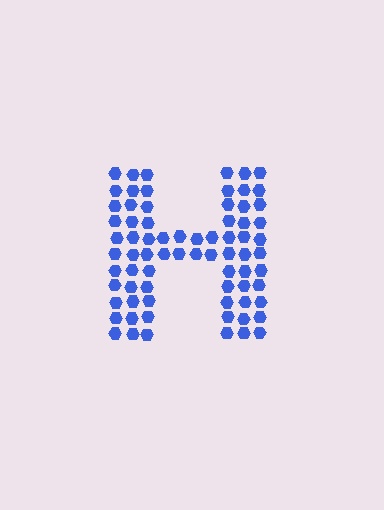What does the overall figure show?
The overall figure shows the letter H.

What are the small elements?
The small elements are hexagons.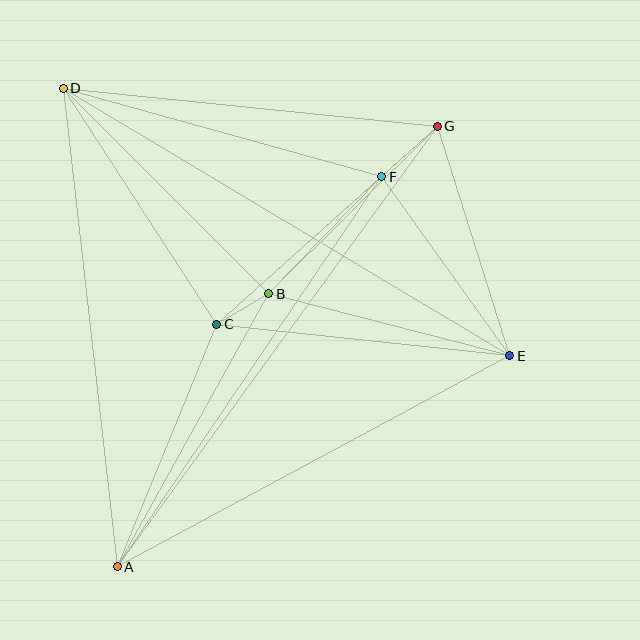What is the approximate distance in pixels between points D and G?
The distance between D and G is approximately 376 pixels.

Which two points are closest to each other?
Points B and C are closest to each other.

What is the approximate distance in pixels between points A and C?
The distance between A and C is approximately 262 pixels.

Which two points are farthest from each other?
Points A and G are farthest from each other.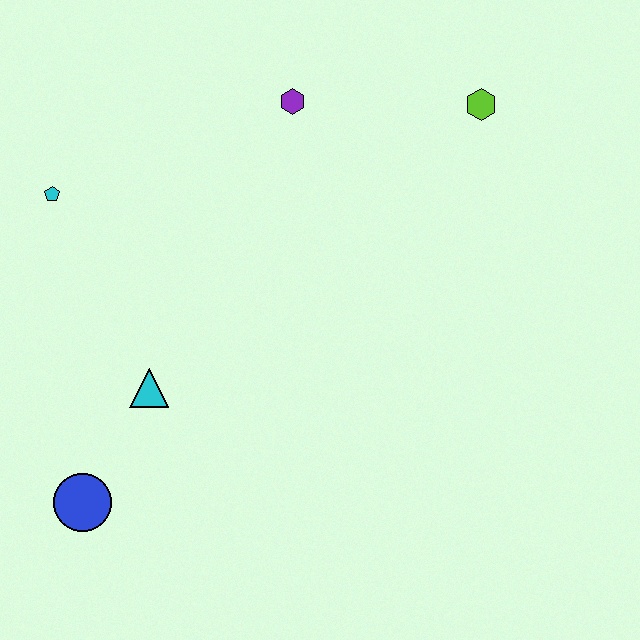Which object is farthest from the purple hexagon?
The blue circle is farthest from the purple hexagon.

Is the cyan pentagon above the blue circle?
Yes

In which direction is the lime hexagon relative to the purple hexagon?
The lime hexagon is to the right of the purple hexagon.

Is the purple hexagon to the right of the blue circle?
Yes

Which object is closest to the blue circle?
The cyan triangle is closest to the blue circle.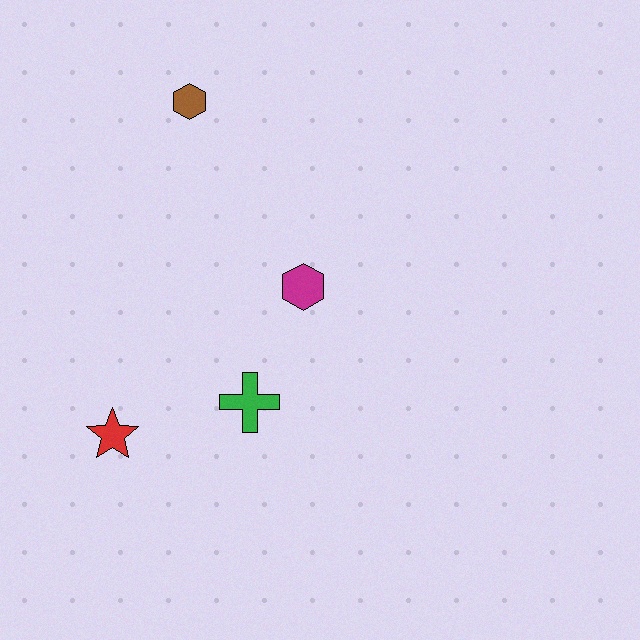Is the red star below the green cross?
Yes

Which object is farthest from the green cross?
The brown hexagon is farthest from the green cross.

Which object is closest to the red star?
The green cross is closest to the red star.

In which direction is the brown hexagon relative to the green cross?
The brown hexagon is above the green cross.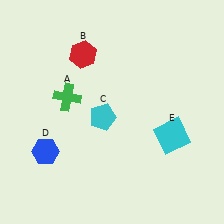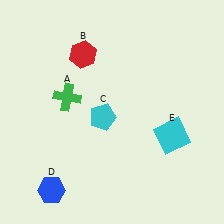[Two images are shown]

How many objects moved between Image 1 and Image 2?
1 object moved between the two images.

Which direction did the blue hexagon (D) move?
The blue hexagon (D) moved down.